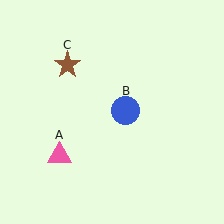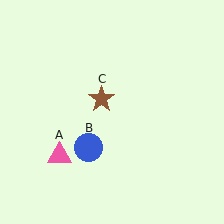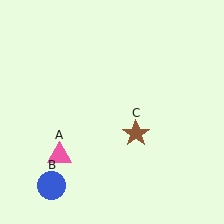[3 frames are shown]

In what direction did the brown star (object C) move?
The brown star (object C) moved down and to the right.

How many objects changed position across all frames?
2 objects changed position: blue circle (object B), brown star (object C).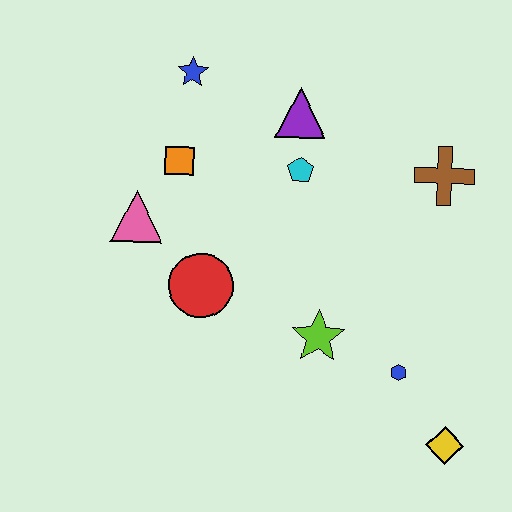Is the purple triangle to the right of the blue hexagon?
No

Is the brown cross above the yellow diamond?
Yes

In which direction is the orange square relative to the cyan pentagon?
The orange square is to the left of the cyan pentagon.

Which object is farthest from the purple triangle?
The yellow diamond is farthest from the purple triangle.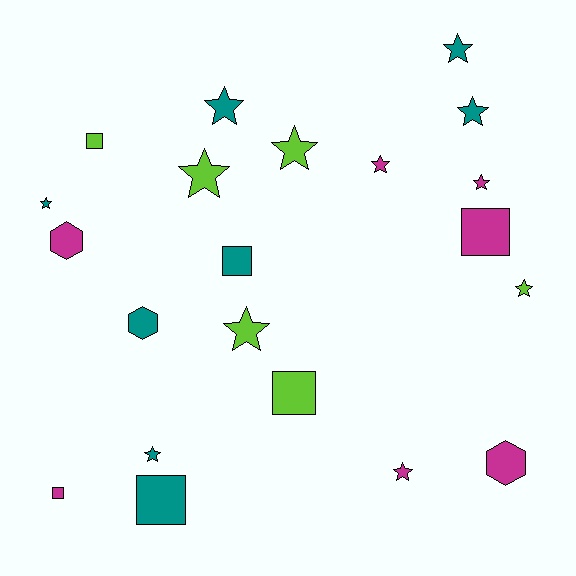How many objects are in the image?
There are 21 objects.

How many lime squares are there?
There are 2 lime squares.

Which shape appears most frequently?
Star, with 12 objects.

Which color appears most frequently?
Teal, with 8 objects.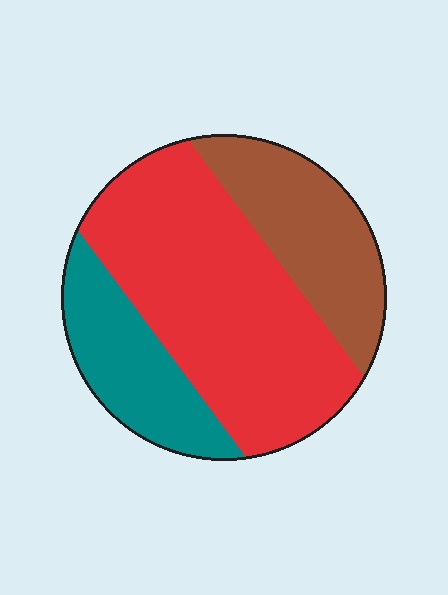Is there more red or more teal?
Red.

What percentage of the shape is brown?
Brown covers 25% of the shape.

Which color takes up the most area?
Red, at roughly 55%.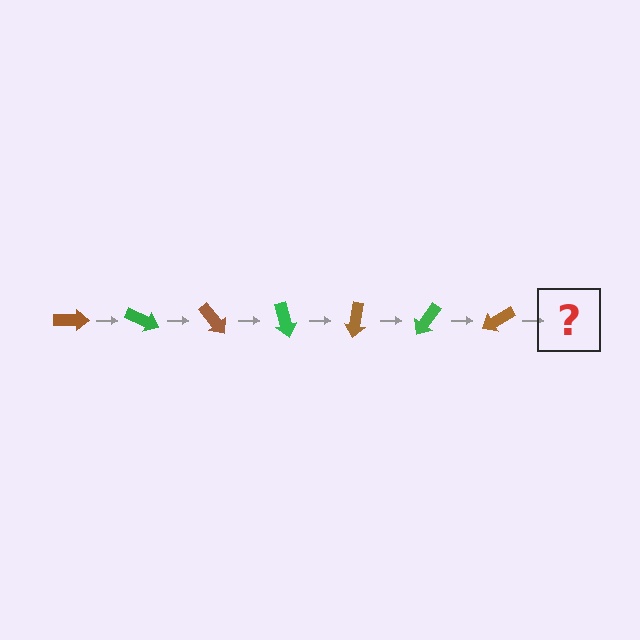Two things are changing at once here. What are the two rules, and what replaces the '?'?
The two rules are that it rotates 25 degrees each step and the color cycles through brown and green. The '?' should be a green arrow, rotated 175 degrees from the start.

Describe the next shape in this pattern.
It should be a green arrow, rotated 175 degrees from the start.